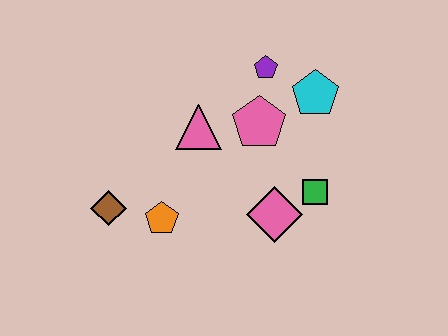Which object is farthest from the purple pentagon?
The brown diamond is farthest from the purple pentagon.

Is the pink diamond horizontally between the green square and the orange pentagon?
Yes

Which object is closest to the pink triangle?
The pink pentagon is closest to the pink triangle.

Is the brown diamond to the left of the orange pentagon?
Yes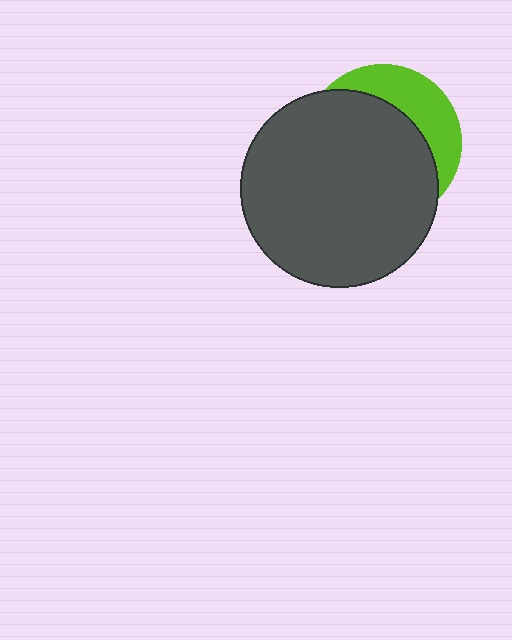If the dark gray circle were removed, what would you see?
You would see the complete lime circle.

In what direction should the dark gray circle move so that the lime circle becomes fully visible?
The dark gray circle should move toward the lower-left. That is the shortest direction to clear the overlap and leave the lime circle fully visible.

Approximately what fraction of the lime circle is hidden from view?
Roughly 70% of the lime circle is hidden behind the dark gray circle.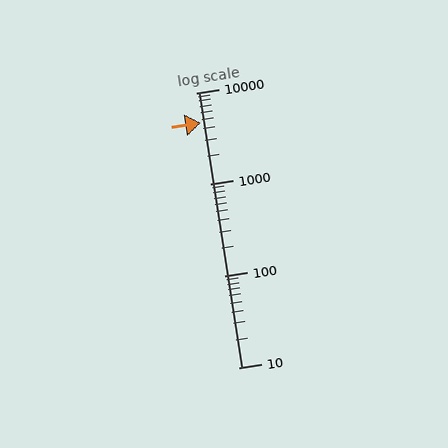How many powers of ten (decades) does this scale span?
The scale spans 3 decades, from 10 to 10000.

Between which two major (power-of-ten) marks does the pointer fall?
The pointer is between 1000 and 10000.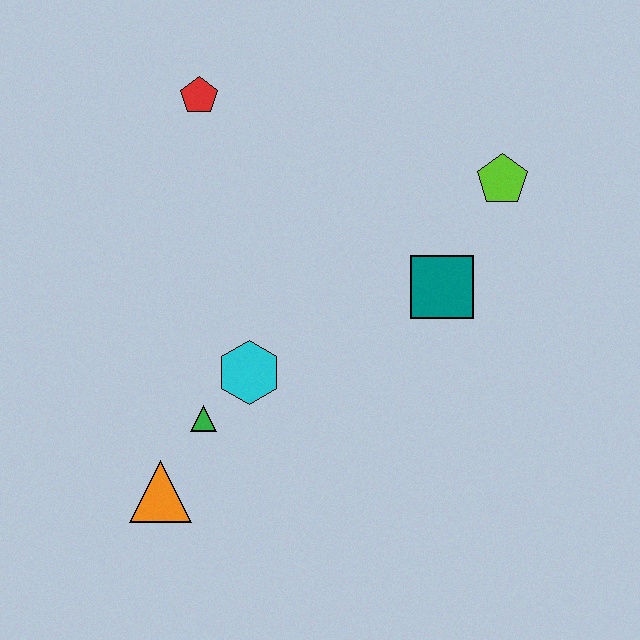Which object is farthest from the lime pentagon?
The orange triangle is farthest from the lime pentagon.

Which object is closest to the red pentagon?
The cyan hexagon is closest to the red pentagon.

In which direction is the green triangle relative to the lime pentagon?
The green triangle is to the left of the lime pentagon.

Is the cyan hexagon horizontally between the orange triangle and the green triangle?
No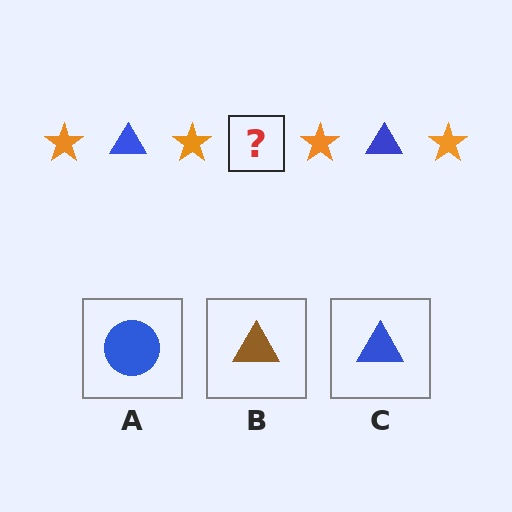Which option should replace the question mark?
Option C.